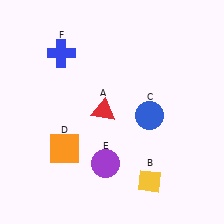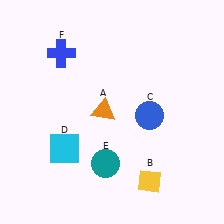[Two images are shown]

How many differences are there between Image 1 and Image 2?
There are 3 differences between the two images.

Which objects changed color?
A changed from red to orange. D changed from orange to cyan. E changed from purple to teal.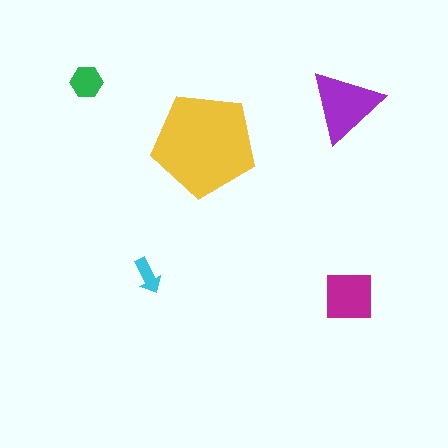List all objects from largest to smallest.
The yellow pentagon, the purple triangle, the magenta square, the green hexagon, the cyan arrow.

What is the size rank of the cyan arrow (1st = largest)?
5th.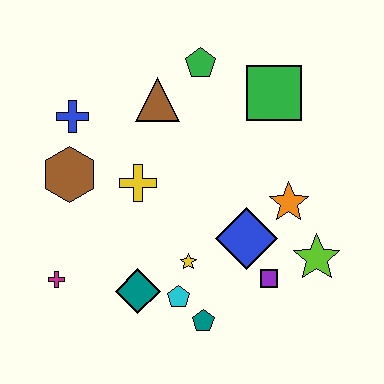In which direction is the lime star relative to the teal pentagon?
The lime star is to the right of the teal pentagon.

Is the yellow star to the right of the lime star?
No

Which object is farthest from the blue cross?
The lime star is farthest from the blue cross.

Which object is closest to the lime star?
The purple square is closest to the lime star.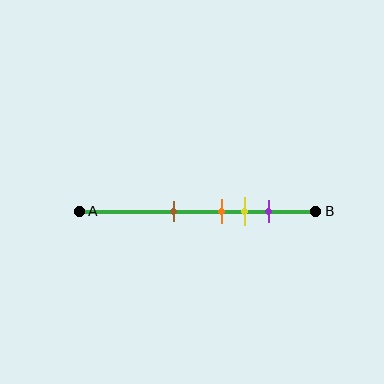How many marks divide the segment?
There are 4 marks dividing the segment.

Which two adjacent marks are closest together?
The orange and yellow marks are the closest adjacent pair.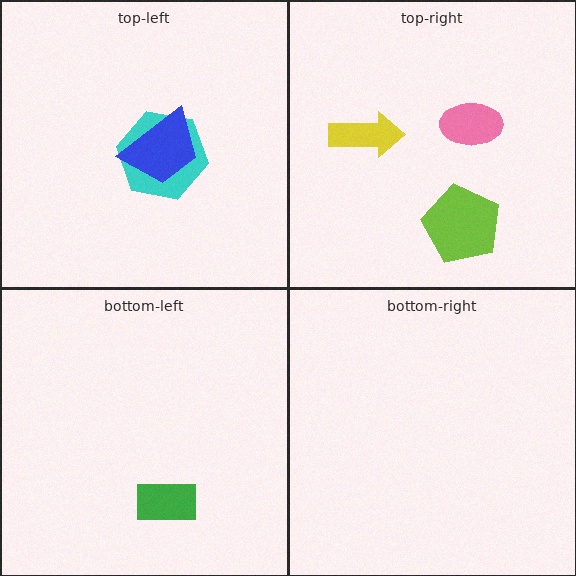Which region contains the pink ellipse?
The top-right region.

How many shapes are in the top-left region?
2.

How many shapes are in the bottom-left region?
1.